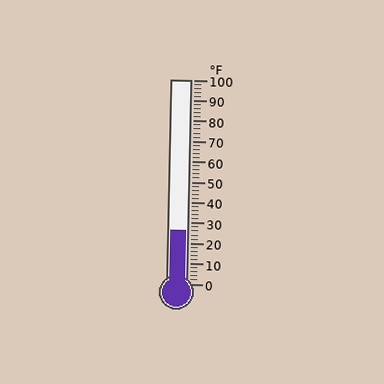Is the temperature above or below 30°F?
The temperature is below 30°F.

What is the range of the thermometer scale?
The thermometer scale ranges from 0°F to 100°F.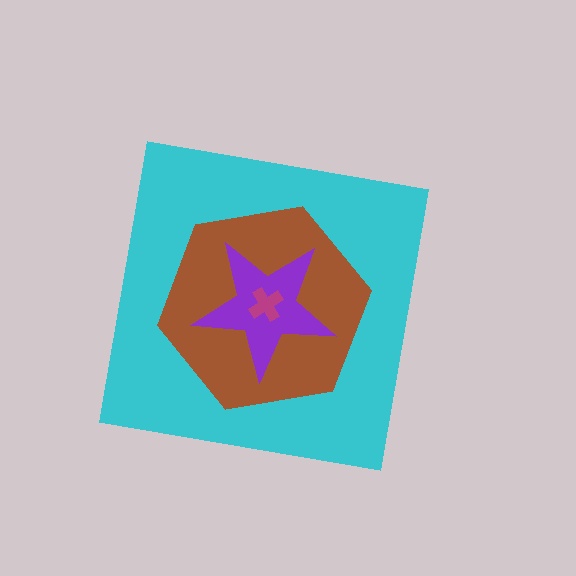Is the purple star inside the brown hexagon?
Yes.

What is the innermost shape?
The magenta cross.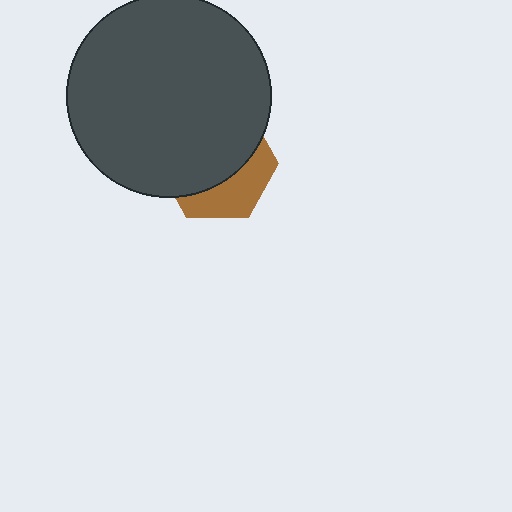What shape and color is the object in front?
The object in front is a dark gray circle.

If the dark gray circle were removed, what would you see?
You would see the complete brown hexagon.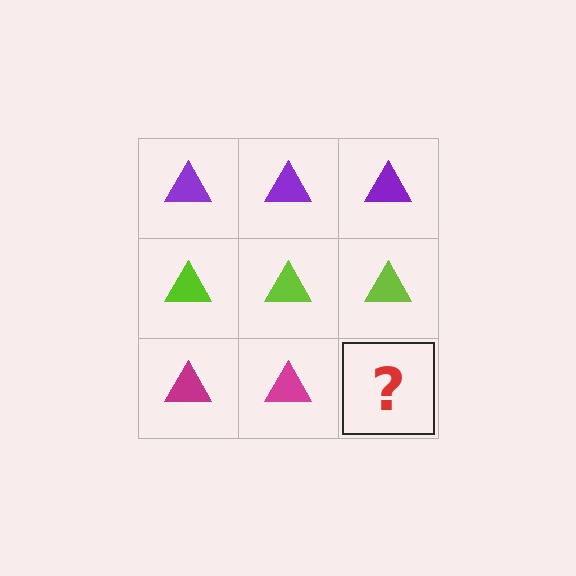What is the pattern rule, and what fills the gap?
The rule is that each row has a consistent color. The gap should be filled with a magenta triangle.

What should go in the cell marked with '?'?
The missing cell should contain a magenta triangle.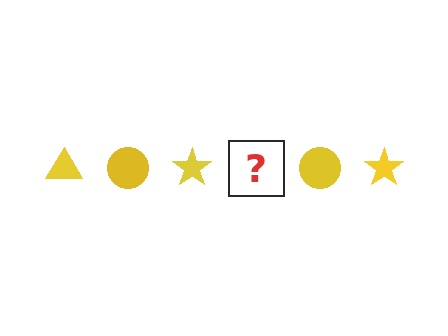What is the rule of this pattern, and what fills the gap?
The rule is that the pattern cycles through triangle, circle, star shapes in yellow. The gap should be filled with a yellow triangle.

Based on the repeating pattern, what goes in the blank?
The blank should be a yellow triangle.